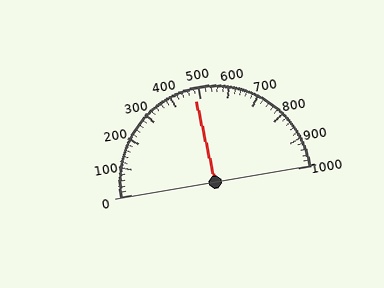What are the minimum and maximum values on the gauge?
The gauge ranges from 0 to 1000.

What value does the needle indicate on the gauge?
The needle indicates approximately 480.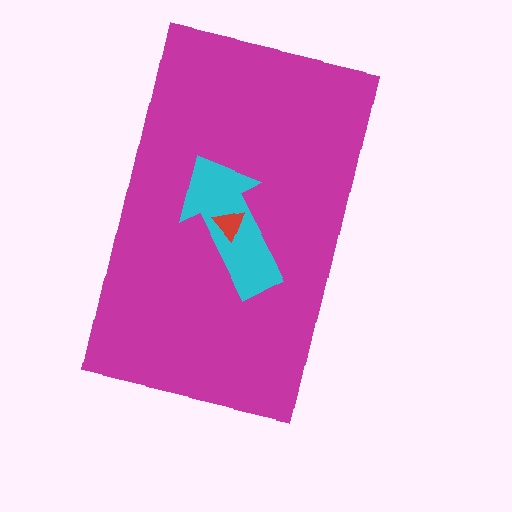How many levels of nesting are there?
3.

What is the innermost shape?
The red triangle.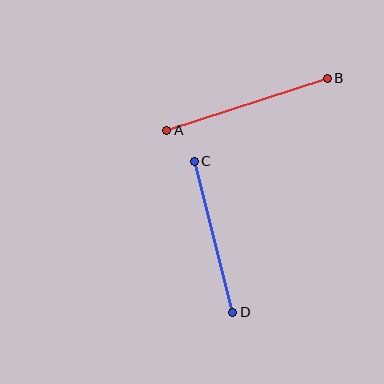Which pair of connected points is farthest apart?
Points A and B are farthest apart.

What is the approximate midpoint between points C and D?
The midpoint is at approximately (213, 237) pixels.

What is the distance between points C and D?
The distance is approximately 156 pixels.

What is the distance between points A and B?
The distance is approximately 169 pixels.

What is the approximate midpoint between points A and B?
The midpoint is at approximately (247, 104) pixels.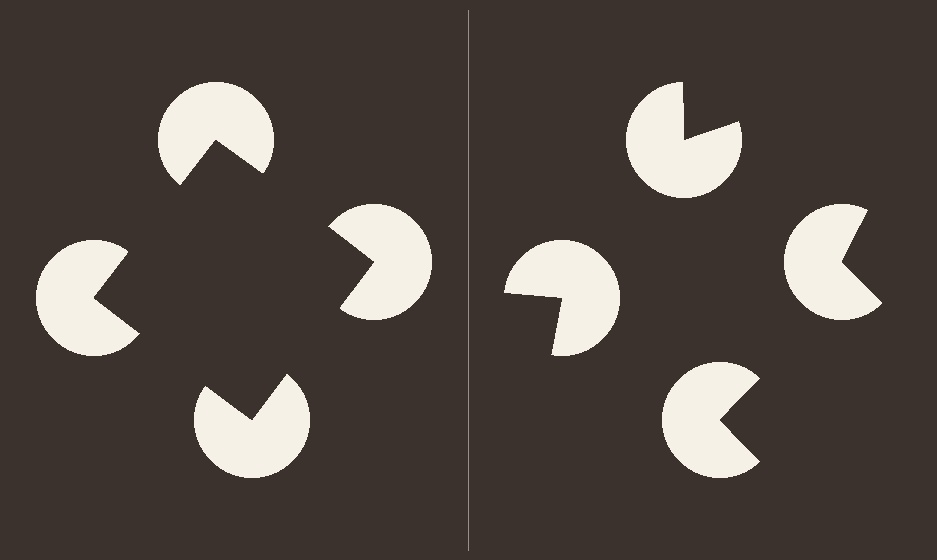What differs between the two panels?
The pac-man discs are positioned identically on both sides; only the wedge orientations differ. On the left they align to a square; on the right they are misaligned.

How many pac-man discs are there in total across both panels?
8 — 4 on each side.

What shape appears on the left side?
An illusory square.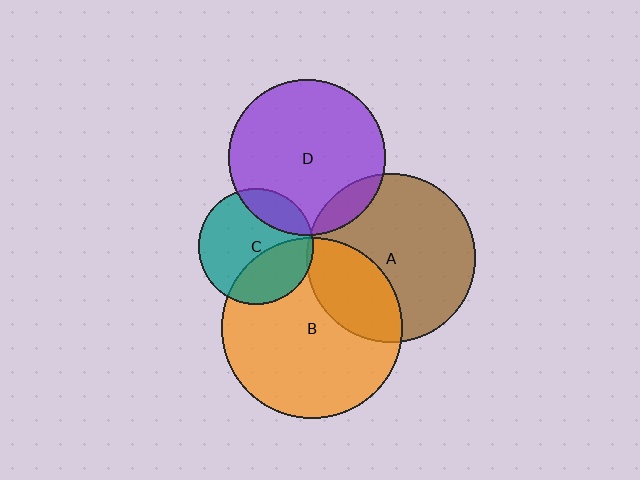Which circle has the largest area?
Circle B (orange).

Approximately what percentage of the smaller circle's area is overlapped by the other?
Approximately 10%.